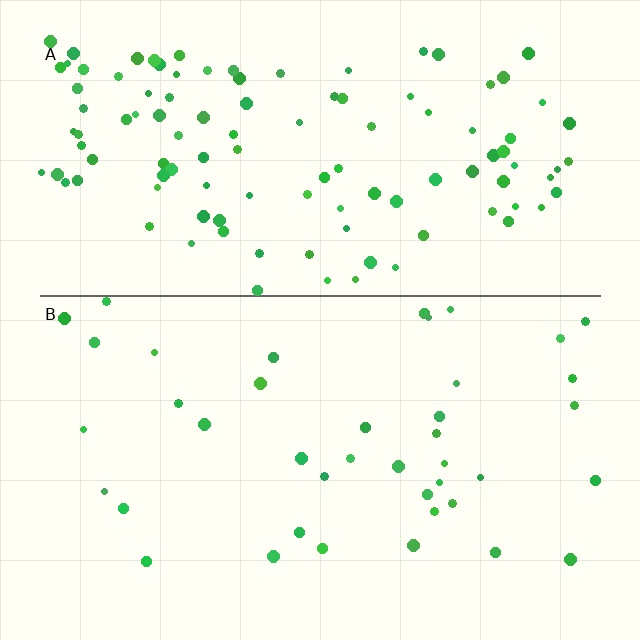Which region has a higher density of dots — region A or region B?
A (the top).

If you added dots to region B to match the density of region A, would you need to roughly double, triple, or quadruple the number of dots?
Approximately triple.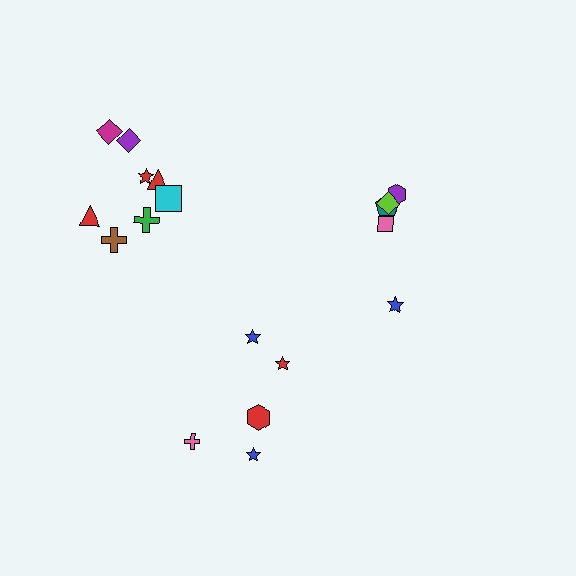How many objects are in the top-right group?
There are 5 objects.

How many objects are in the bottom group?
There are 5 objects.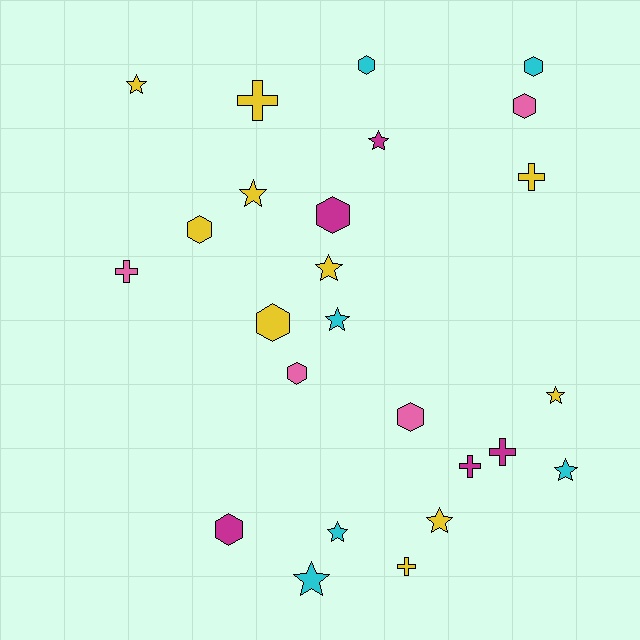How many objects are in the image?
There are 25 objects.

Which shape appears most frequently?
Star, with 10 objects.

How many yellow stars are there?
There are 5 yellow stars.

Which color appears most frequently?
Yellow, with 10 objects.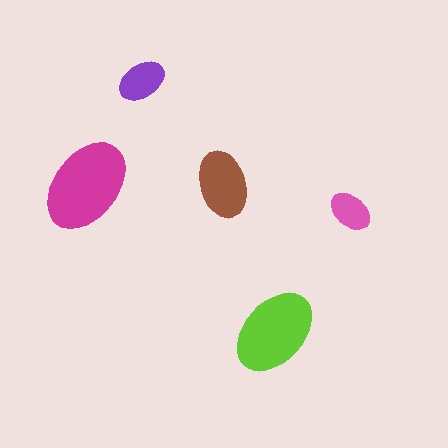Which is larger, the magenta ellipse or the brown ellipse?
The magenta one.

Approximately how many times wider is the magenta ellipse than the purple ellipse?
About 2 times wider.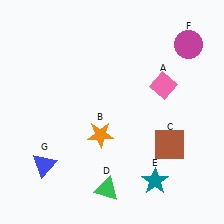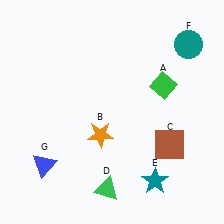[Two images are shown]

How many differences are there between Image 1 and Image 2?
There are 2 differences between the two images.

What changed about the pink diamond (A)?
In Image 1, A is pink. In Image 2, it changed to green.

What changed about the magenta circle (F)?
In Image 1, F is magenta. In Image 2, it changed to teal.